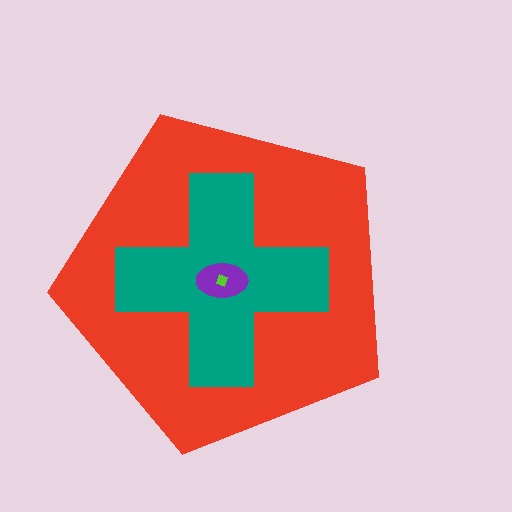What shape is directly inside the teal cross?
The purple ellipse.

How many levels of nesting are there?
4.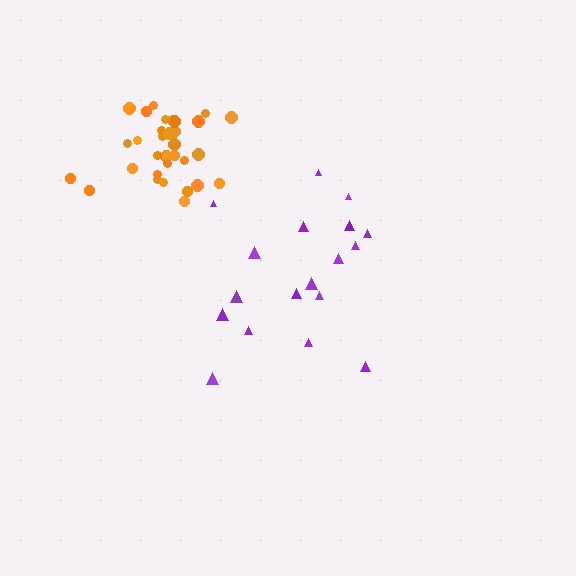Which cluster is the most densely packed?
Orange.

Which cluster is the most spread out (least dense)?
Purple.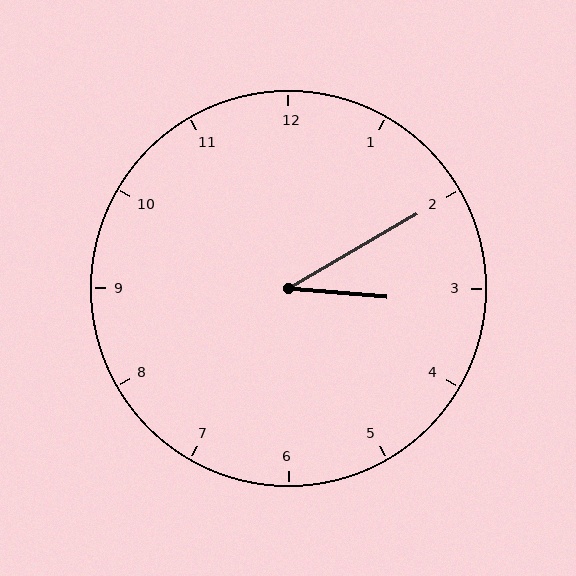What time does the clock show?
3:10.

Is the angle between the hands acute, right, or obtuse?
It is acute.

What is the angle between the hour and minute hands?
Approximately 35 degrees.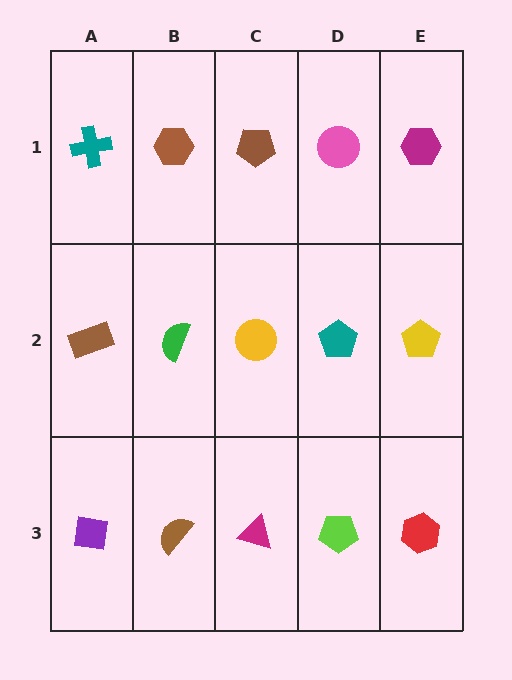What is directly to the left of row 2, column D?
A yellow circle.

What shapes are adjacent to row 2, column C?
A brown pentagon (row 1, column C), a magenta triangle (row 3, column C), a green semicircle (row 2, column B), a teal pentagon (row 2, column D).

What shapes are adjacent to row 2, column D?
A pink circle (row 1, column D), a lime pentagon (row 3, column D), a yellow circle (row 2, column C), a yellow pentagon (row 2, column E).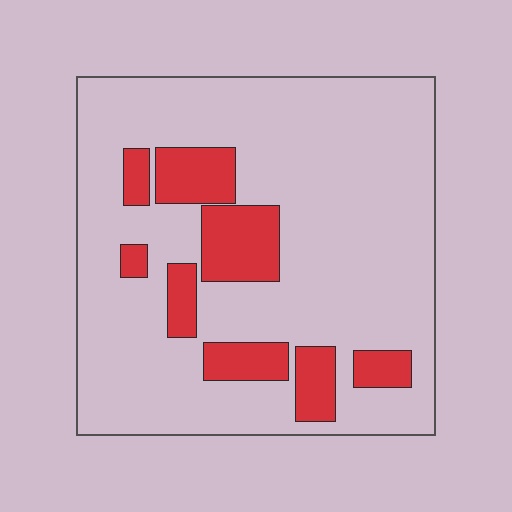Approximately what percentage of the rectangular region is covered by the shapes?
Approximately 20%.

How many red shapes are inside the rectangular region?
8.